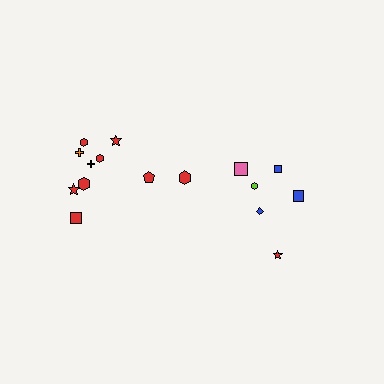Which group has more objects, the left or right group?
The left group.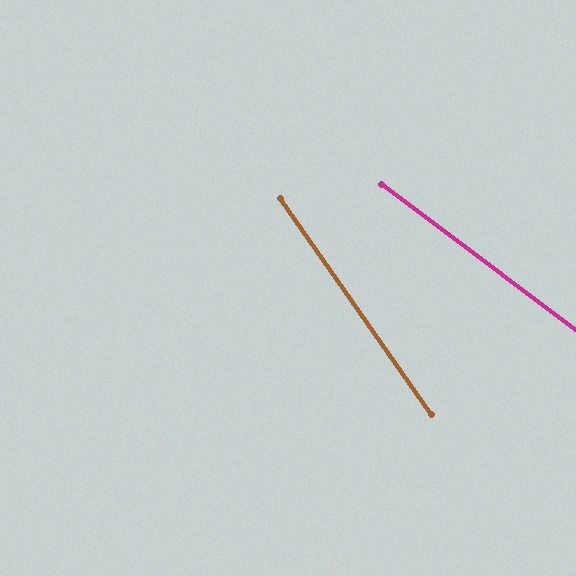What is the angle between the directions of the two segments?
Approximately 18 degrees.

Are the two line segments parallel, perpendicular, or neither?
Neither parallel nor perpendicular — they differ by about 18°.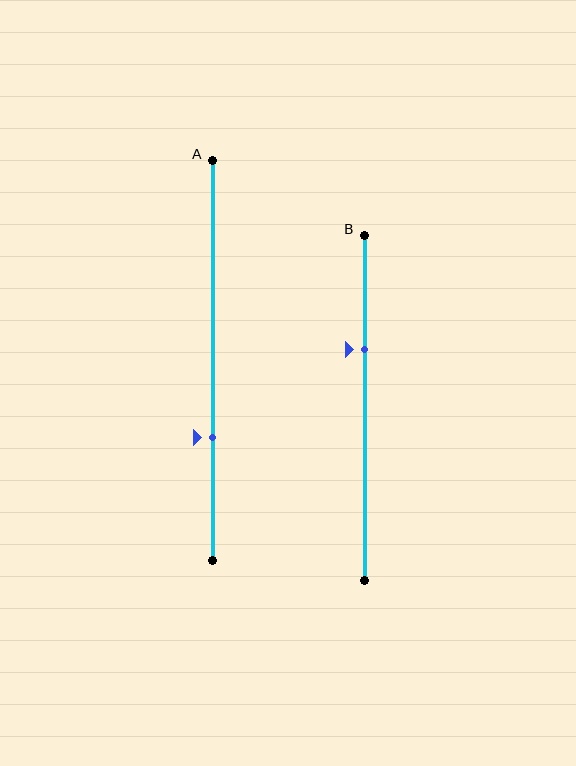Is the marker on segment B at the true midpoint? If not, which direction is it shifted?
No, the marker on segment B is shifted upward by about 17% of the segment length.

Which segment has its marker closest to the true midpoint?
Segment B has its marker closest to the true midpoint.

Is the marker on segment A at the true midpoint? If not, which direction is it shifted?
No, the marker on segment A is shifted downward by about 19% of the segment length.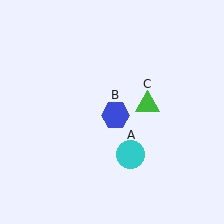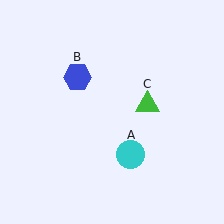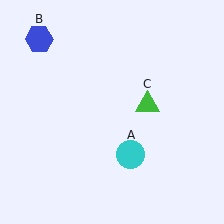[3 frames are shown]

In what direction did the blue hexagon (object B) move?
The blue hexagon (object B) moved up and to the left.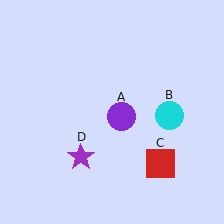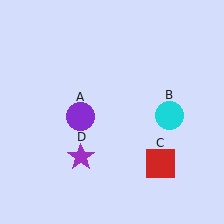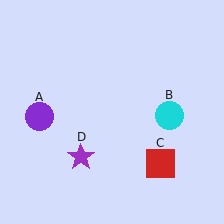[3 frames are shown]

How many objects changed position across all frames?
1 object changed position: purple circle (object A).